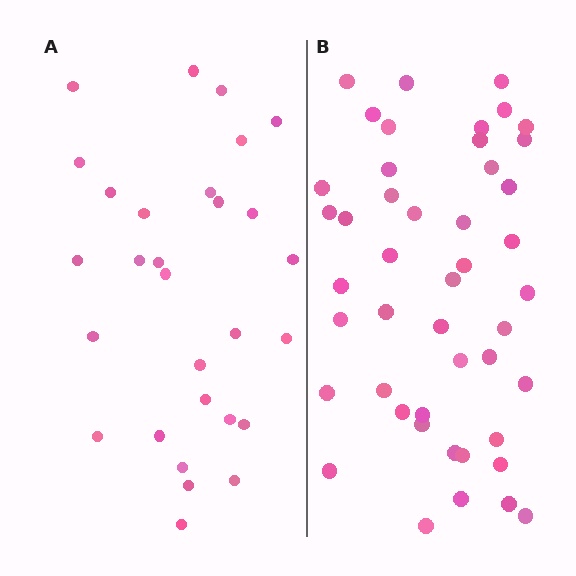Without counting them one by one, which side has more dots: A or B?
Region B (the right region) has more dots.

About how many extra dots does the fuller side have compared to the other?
Region B has approximately 15 more dots than region A.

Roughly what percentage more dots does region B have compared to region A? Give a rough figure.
About 60% more.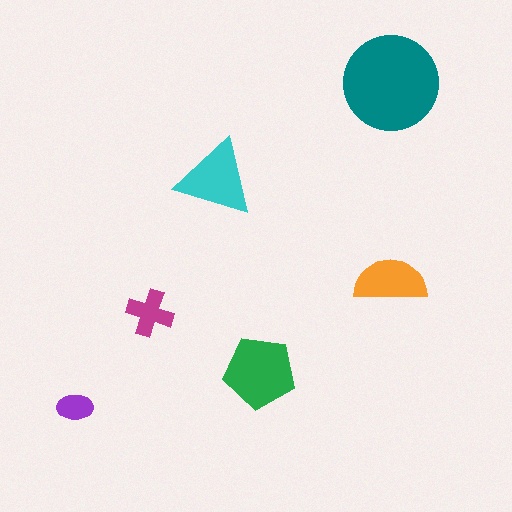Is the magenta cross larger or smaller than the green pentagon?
Smaller.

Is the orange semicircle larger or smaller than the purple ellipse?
Larger.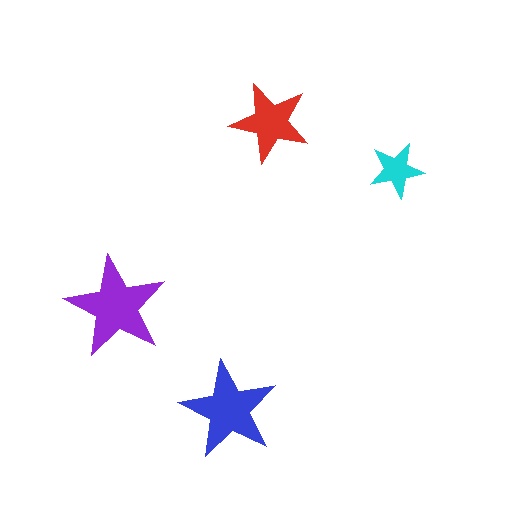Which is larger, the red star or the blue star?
The blue one.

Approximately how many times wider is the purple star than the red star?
About 1.5 times wider.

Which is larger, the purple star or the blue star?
The purple one.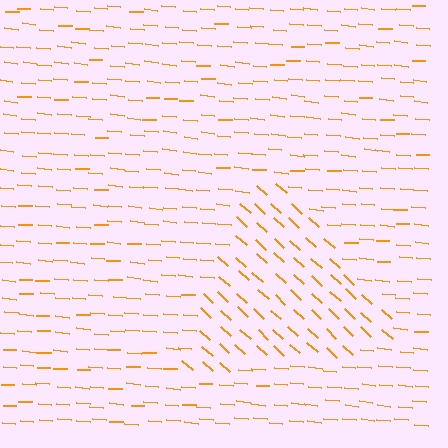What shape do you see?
I see a triangle.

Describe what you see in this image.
The image is filled with small orange line segments. A triangle region in the image has lines oriented differently from the surrounding lines, creating a visible texture boundary.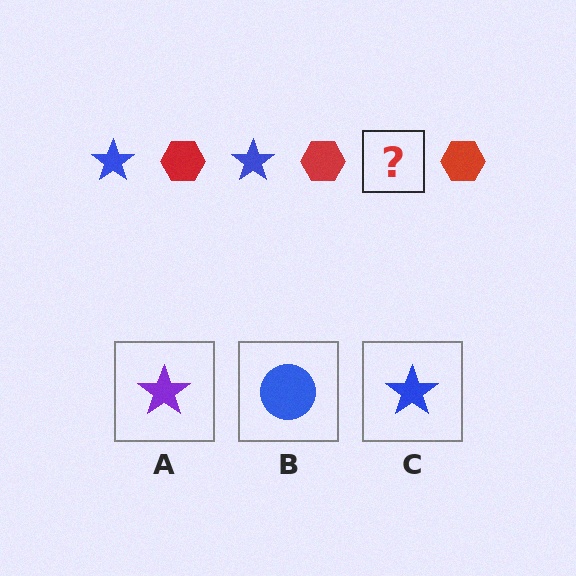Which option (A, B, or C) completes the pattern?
C.